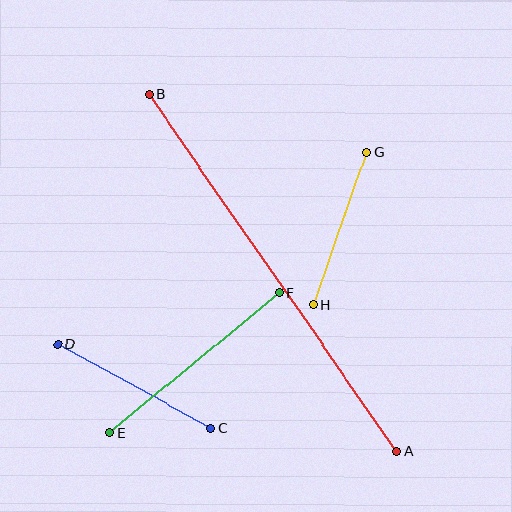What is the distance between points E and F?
The distance is approximately 220 pixels.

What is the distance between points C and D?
The distance is approximately 175 pixels.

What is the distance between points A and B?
The distance is approximately 434 pixels.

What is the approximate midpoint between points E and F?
The midpoint is at approximately (194, 363) pixels.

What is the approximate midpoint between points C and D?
The midpoint is at approximately (134, 386) pixels.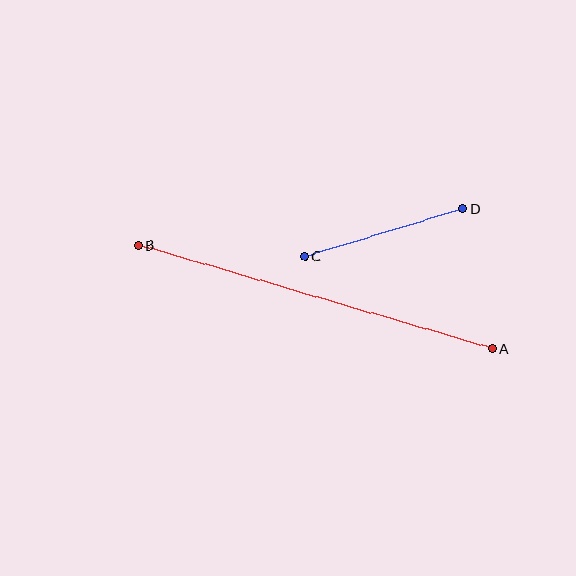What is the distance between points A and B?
The distance is approximately 369 pixels.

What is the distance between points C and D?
The distance is approximately 165 pixels.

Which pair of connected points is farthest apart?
Points A and B are farthest apart.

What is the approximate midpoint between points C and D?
The midpoint is at approximately (384, 232) pixels.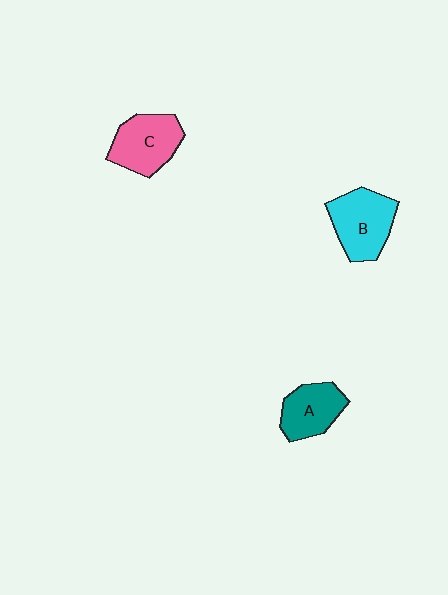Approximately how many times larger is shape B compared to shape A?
Approximately 1.3 times.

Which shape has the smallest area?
Shape A (teal).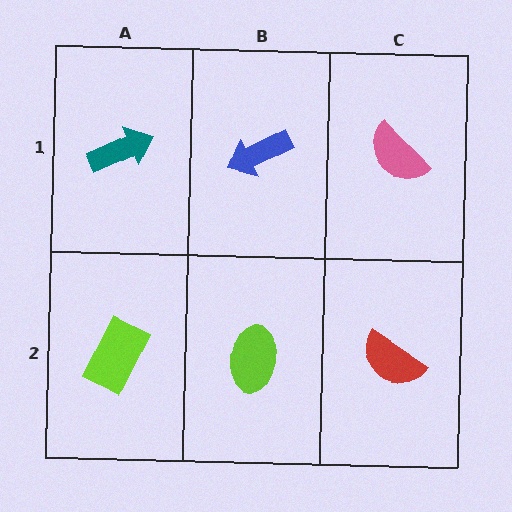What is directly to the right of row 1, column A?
A blue arrow.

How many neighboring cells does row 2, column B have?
3.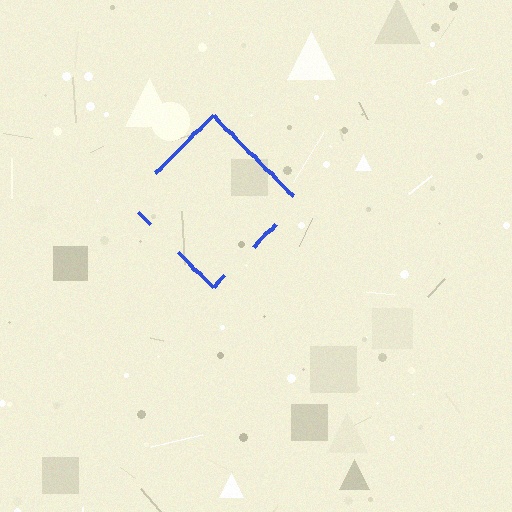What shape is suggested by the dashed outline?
The dashed outline suggests a diamond.